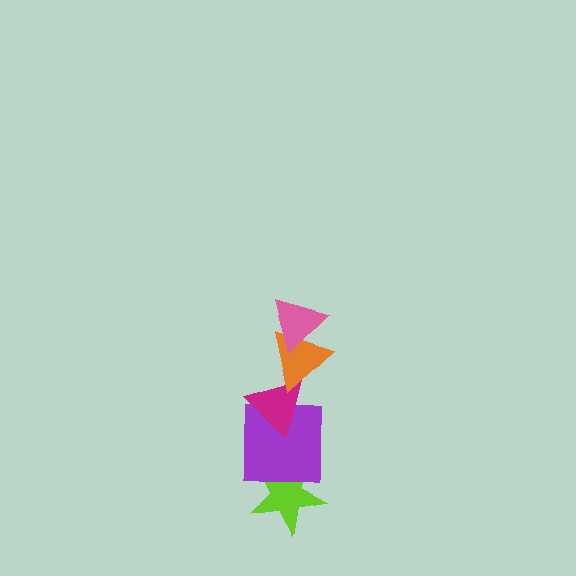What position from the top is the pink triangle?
The pink triangle is 1st from the top.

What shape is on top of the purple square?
The magenta triangle is on top of the purple square.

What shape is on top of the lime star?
The purple square is on top of the lime star.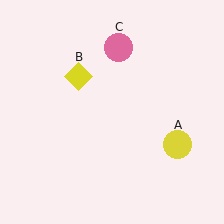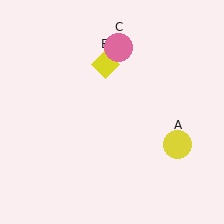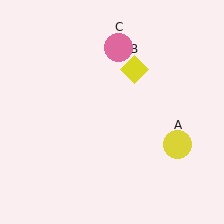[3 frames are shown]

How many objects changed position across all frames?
1 object changed position: yellow diamond (object B).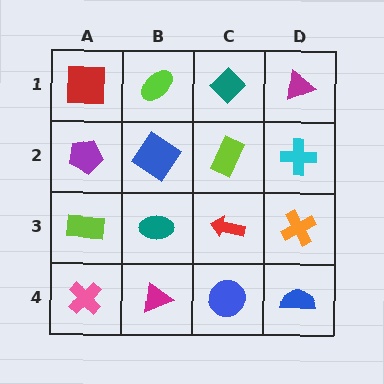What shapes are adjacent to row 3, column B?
A blue diamond (row 2, column B), a magenta triangle (row 4, column B), a lime rectangle (row 3, column A), a red arrow (row 3, column C).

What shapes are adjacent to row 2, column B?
A lime ellipse (row 1, column B), a teal ellipse (row 3, column B), a purple pentagon (row 2, column A), a lime rectangle (row 2, column C).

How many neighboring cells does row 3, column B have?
4.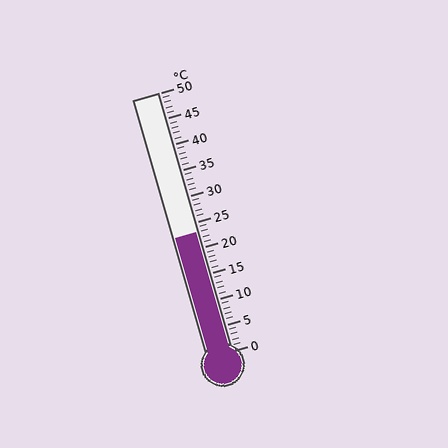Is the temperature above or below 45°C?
The temperature is below 45°C.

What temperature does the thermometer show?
The thermometer shows approximately 23°C.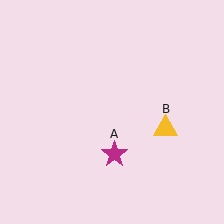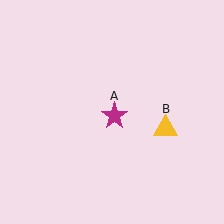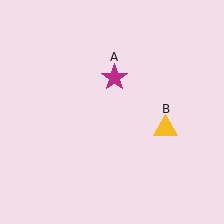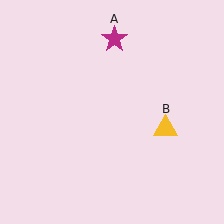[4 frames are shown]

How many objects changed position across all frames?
1 object changed position: magenta star (object A).